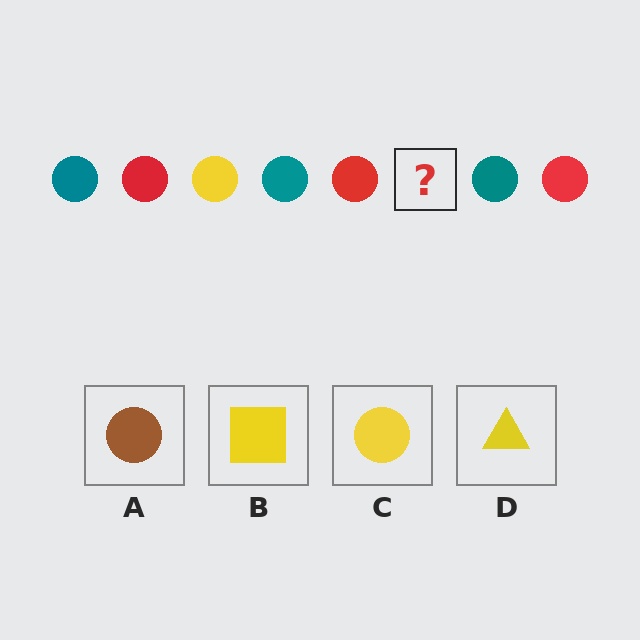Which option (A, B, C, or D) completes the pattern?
C.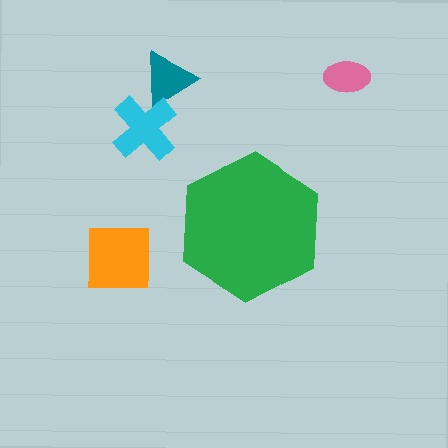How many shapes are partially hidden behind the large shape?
0 shapes are partially hidden.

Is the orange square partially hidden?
No, the orange square is fully visible.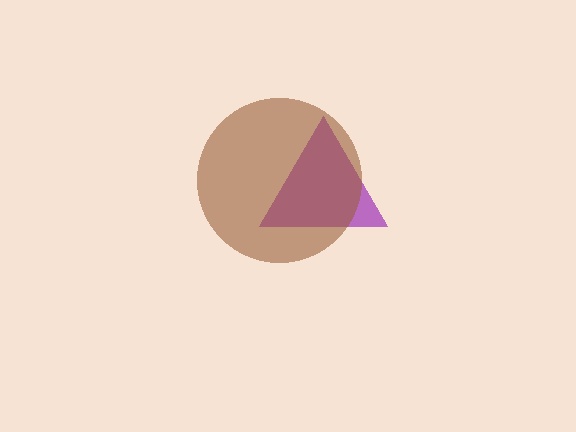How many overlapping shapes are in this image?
There are 2 overlapping shapes in the image.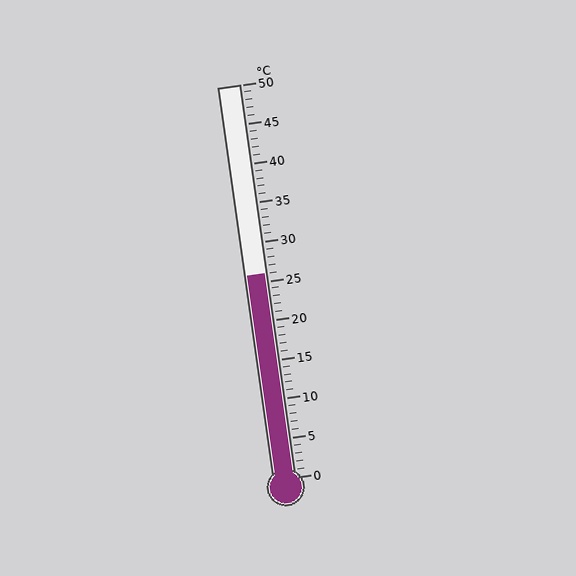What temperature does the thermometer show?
The thermometer shows approximately 26°C.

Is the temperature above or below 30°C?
The temperature is below 30°C.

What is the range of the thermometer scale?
The thermometer scale ranges from 0°C to 50°C.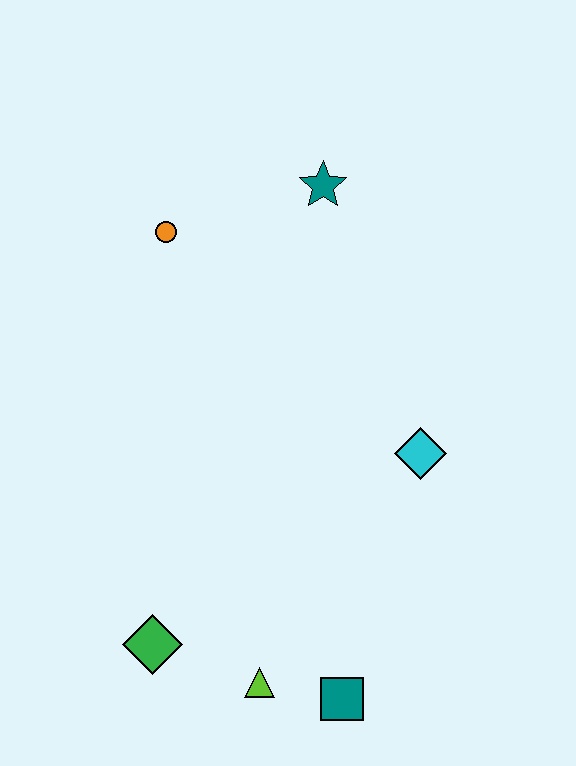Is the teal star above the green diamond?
Yes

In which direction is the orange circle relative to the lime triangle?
The orange circle is above the lime triangle.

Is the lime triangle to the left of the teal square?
Yes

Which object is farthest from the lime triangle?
The teal star is farthest from the lime triangle.